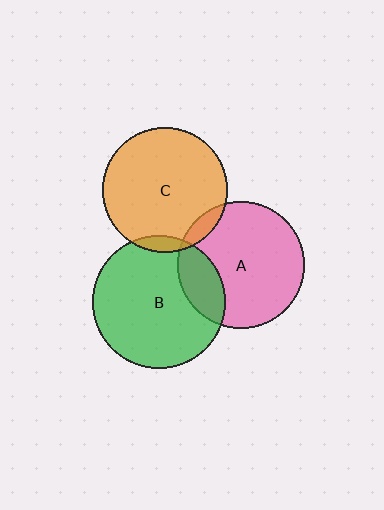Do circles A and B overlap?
Yes.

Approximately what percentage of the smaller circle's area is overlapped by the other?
Approximately 20%.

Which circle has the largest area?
Circle B (green).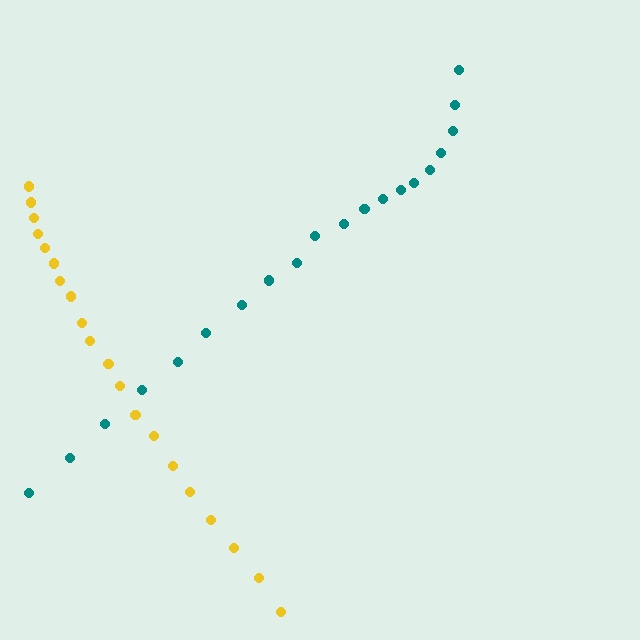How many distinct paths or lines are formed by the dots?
There are 2 distinct paths.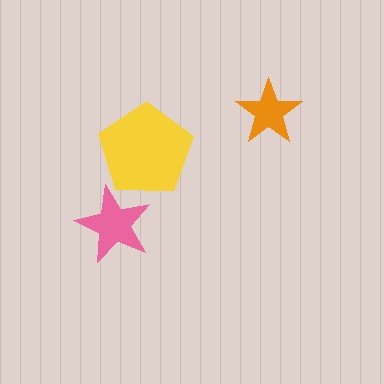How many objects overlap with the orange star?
0 objects overlap with the orange star.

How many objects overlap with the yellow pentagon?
1 object overlaps with the yellow pentagon.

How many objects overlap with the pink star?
1 object overlaps with the pink star.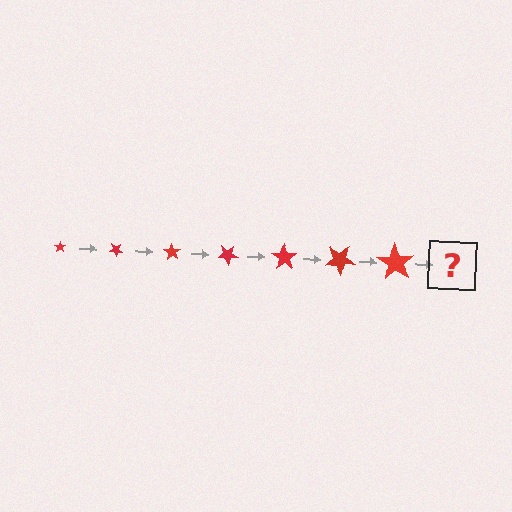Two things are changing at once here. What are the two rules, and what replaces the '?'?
The two rules are that the star grows larger each step and it rotates 35 degrees each step. The '?' should be a star, larger than the previous one and rotated 245 degrees from the start.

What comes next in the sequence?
The next element should be a star, larger than the previous one and rotated 245 degrees from the start.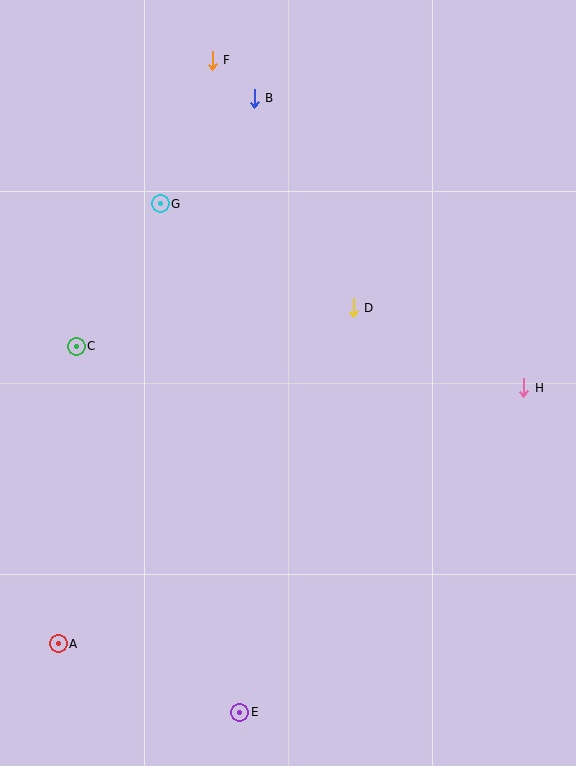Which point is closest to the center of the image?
Point D at (353, 308) is closest to the center.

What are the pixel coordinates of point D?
Point D is at (353, 308).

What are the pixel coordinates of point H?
Point H is at (524, 388).